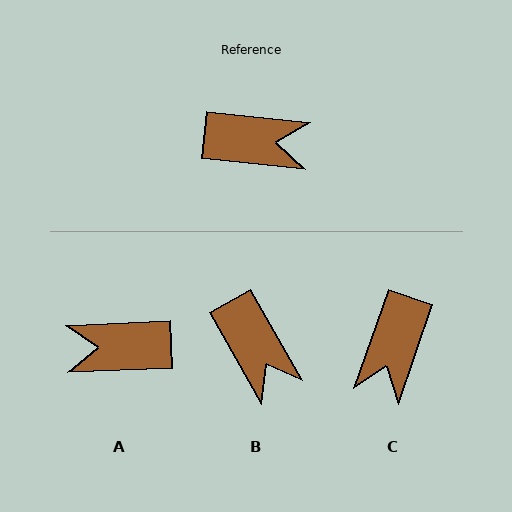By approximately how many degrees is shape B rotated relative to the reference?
Approximately 54 degrees clockwise.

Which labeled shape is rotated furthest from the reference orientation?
A, about 172 degrees away.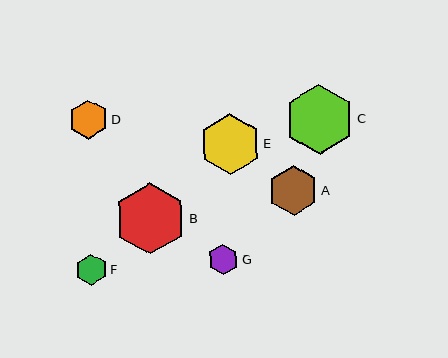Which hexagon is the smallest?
Hexagon G is the smallest with a size of approximately 31 pixels.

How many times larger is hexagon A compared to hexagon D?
Hexagon A is approximately 1.3 times the size of hexagon D.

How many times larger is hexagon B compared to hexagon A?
Hexagon B is approximately 1.4 times the size of hexagon A.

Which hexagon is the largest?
Hexagon B is the largest with a size of approximately 71 pixels.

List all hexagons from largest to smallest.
From largest to smallest: B, C, E, A, D, F, G.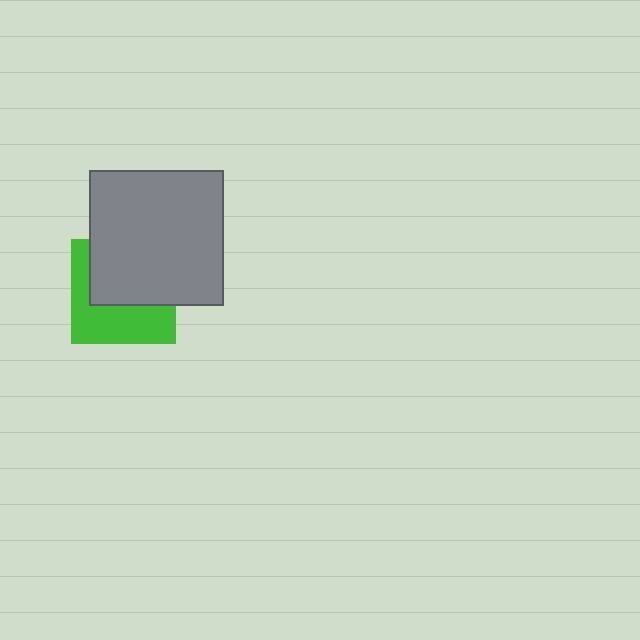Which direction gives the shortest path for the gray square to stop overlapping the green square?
Moving up gives the shortest separation.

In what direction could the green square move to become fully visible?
The green square could move down. That would shift it out from behind the gray square entirely.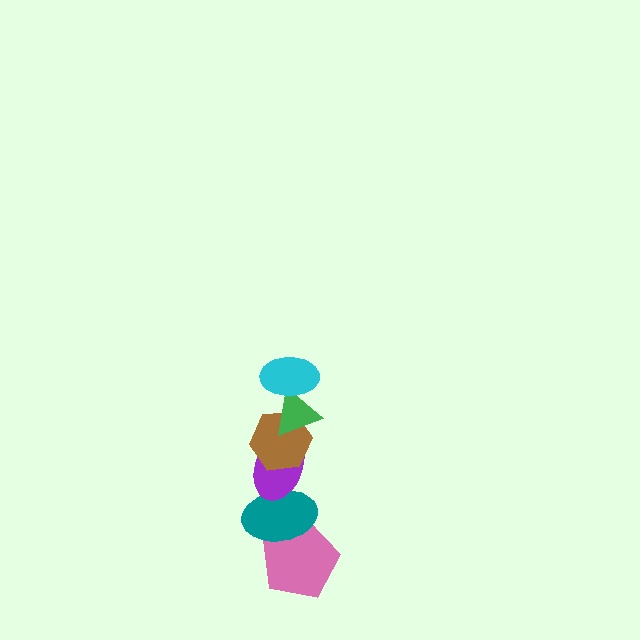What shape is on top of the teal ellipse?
The purple ellipse is on top of the teal ellipse.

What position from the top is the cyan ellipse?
The cyan ellipse is 1st from the top.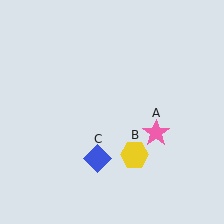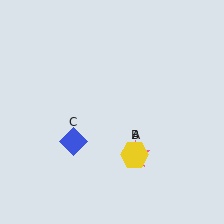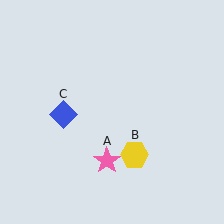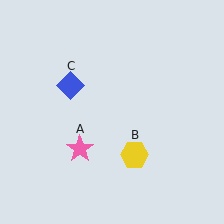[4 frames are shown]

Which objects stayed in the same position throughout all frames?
Yellow hexagon (object B) remained stationary.